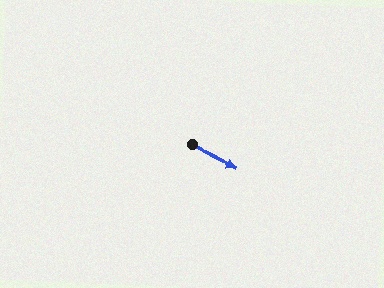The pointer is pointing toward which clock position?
Roughly 4 o'clock.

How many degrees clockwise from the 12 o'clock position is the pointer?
Approximately 116 degrees.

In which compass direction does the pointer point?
Southeast.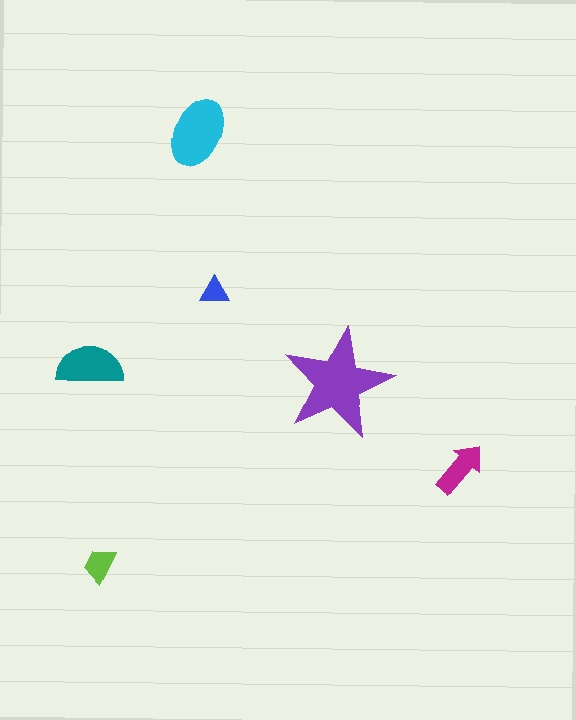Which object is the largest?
The purple star.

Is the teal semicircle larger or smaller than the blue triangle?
Larger.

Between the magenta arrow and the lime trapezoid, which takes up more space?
The magenta arrow.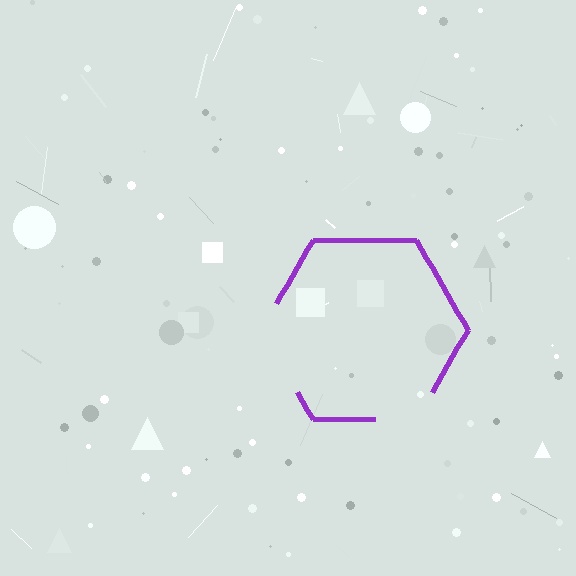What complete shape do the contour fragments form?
The contour fragments form a hexagon.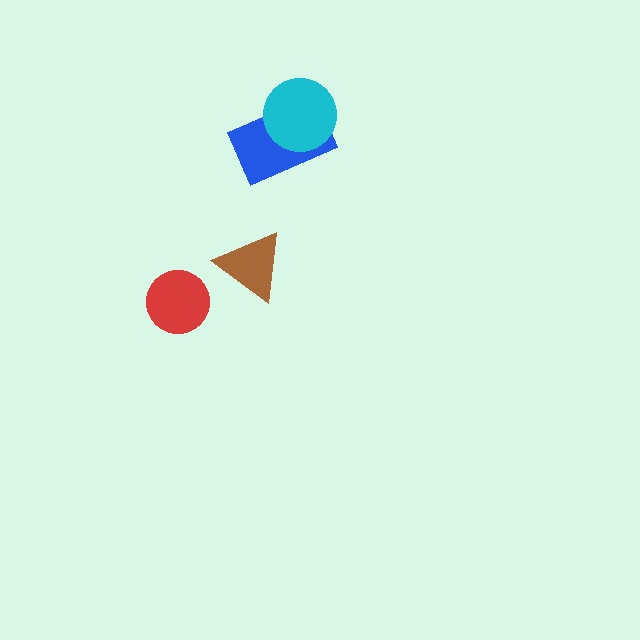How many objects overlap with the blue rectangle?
1 object overlaps with the blue rectangle.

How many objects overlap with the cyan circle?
1 object overlaps with the cyan circle.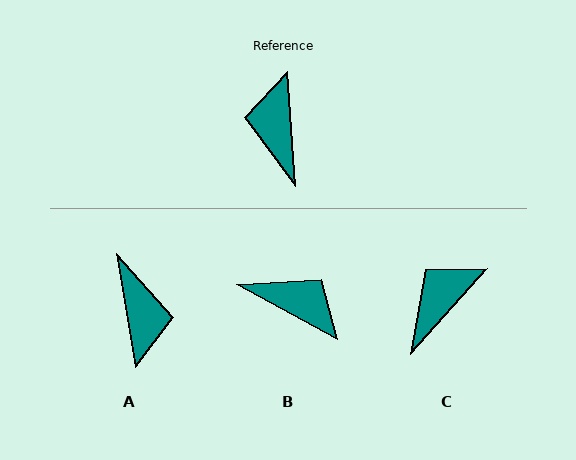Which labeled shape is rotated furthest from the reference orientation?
A, about 175 degrees away.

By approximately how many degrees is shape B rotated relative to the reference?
Approximately 123 degrees clockwise.